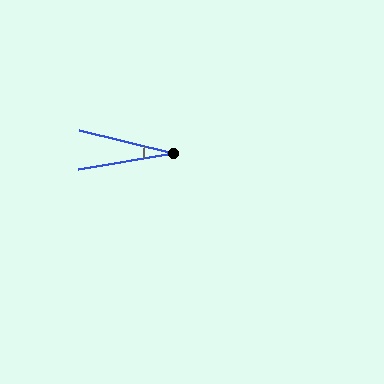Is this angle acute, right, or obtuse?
It is acute.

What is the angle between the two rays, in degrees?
Approximately 23 degrees.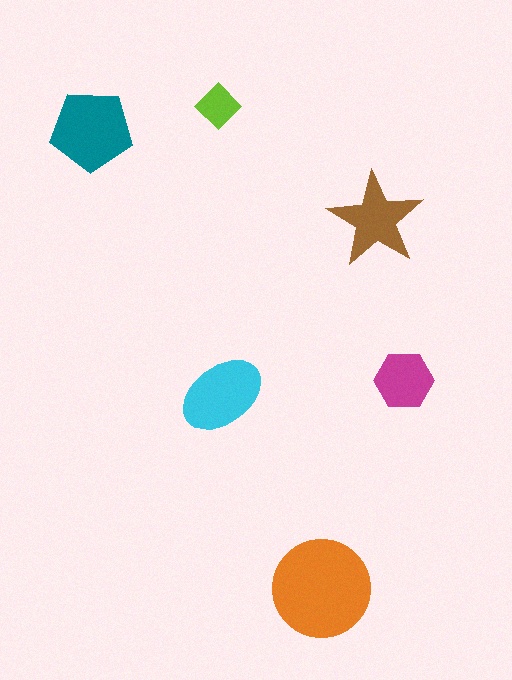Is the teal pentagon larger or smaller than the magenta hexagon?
Larger.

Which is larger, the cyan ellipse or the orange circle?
The orange circle.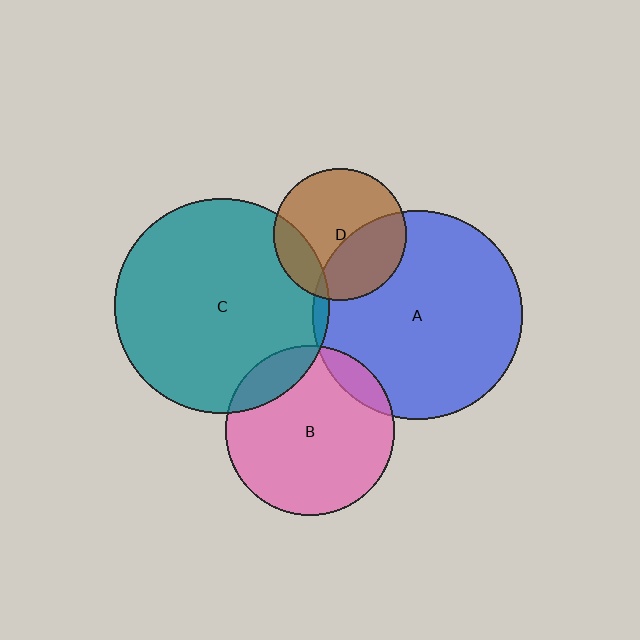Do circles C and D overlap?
Yes.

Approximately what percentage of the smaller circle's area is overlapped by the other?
Approximately 20%.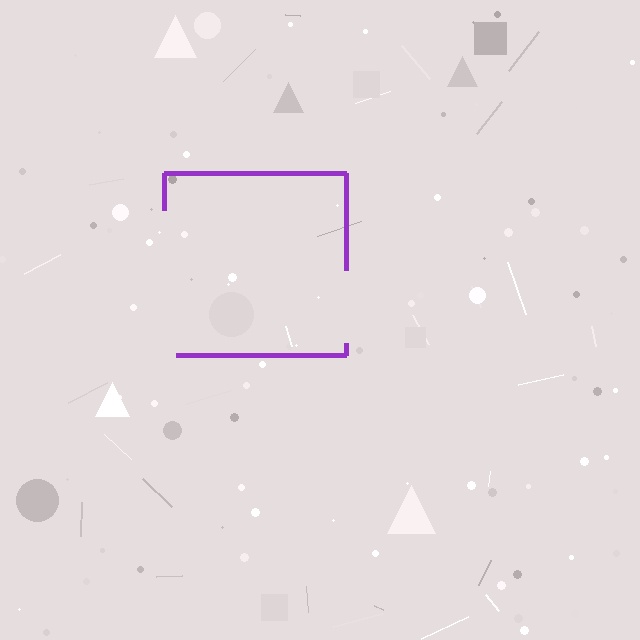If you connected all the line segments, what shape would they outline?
They would outline a square.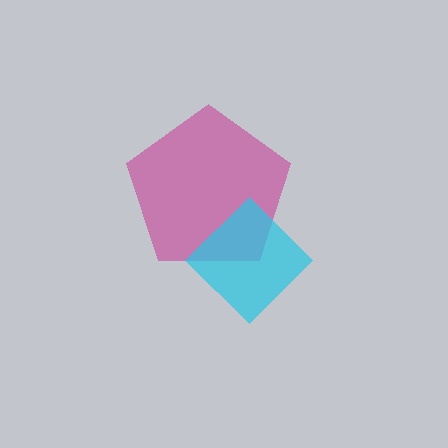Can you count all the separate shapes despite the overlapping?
Yes, there are 2 separate shapes.